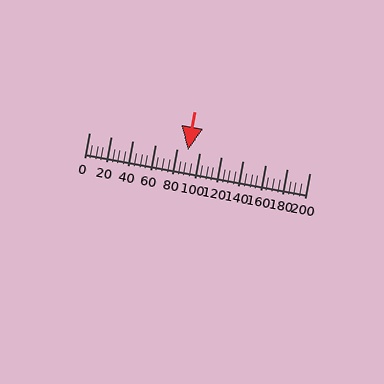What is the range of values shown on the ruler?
The ruler shows values from 0 to 200.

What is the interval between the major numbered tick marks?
The major tick marks are spaced 20 units apart.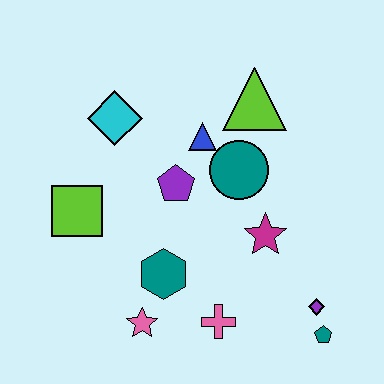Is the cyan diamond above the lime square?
Yes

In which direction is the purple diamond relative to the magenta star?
The purple diamond is below the magenta star.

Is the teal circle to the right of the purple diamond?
No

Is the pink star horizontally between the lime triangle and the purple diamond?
No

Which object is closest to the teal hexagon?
The pink star is closest to the teal hexagon.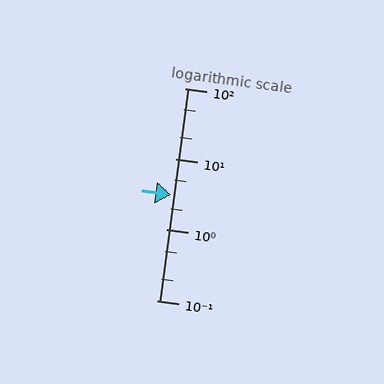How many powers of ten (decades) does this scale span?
The scale spans 3 decades, from 0.1 to 100.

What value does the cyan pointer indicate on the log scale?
The pointer indicates approximately 3.1.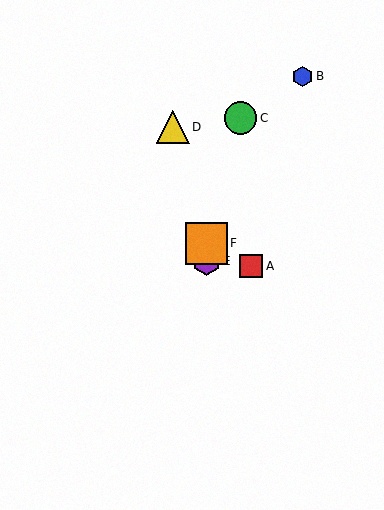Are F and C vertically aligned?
No, F is at x≈206 and C is at x≈241.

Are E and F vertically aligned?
Yes, both are at x≈206.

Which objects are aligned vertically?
Objects E, F are aligned vertically.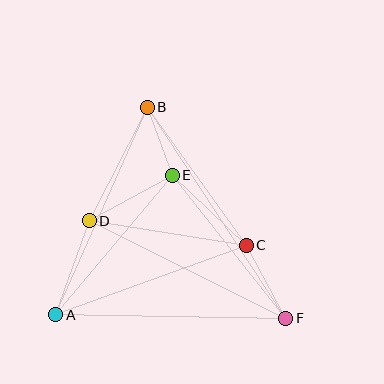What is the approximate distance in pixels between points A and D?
The distance between A and D is approximately 100 pixels.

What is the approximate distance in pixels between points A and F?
The distance between A and F is approximately 230 pixels.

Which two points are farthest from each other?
Points B and F are farthest from each other.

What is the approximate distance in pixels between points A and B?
The distance between A and B is approximately 227 pixels.